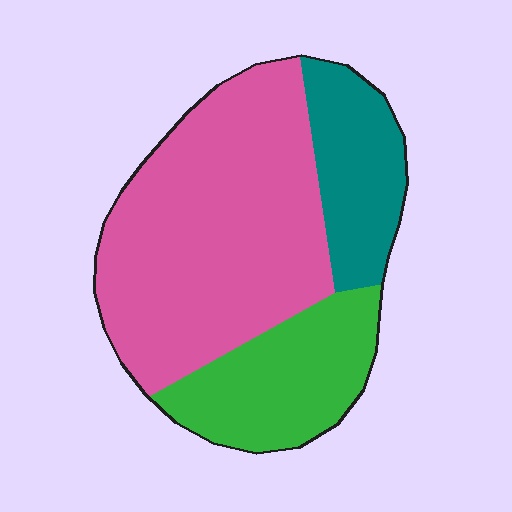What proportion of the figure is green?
Green takes up about one quarter (1/4) of the figure.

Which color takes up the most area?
Pink, at roughly 60%.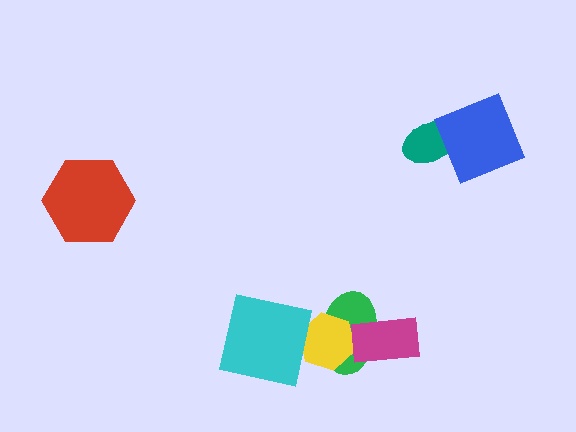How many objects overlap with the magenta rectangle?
1 object overlaps with the magenta rectangle.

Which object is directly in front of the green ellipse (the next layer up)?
The yellow hexagon is directly in front of the green ellipse.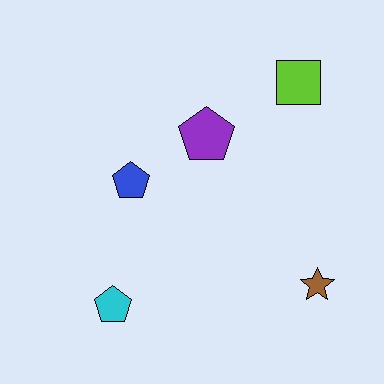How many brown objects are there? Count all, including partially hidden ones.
There is 1 brown object.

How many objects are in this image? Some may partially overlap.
There are 5 objects.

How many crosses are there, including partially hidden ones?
There are no crosses.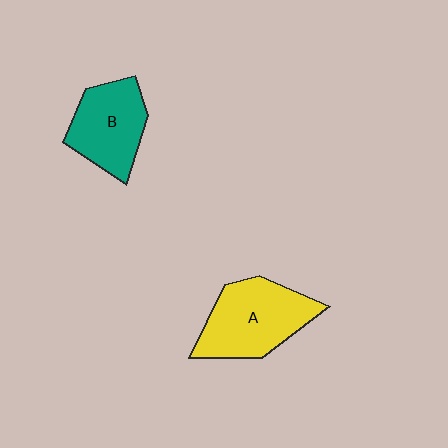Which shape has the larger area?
Shape A (yellow).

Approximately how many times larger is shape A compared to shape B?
Approximately 1.2 times.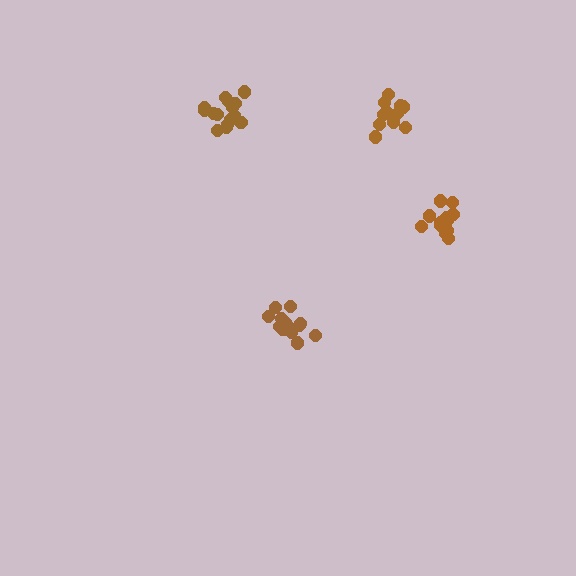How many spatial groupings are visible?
There are 4 spatial groupings.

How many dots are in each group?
Group 1: 15 dots, Group 2: 16 dots, Group 3: 15 dots, Group 4: 12 dots (58 total).